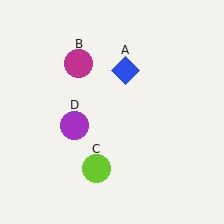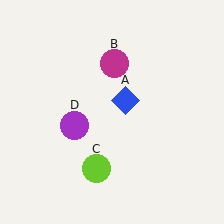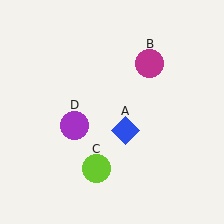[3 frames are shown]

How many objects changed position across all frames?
2 objects changed position: blue diamond (object A), magenta circle (object B).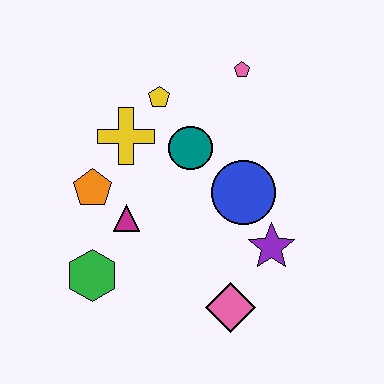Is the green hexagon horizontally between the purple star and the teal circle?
No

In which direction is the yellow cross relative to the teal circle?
The yellow cross is to the left of the teal circle.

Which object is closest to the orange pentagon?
The magenta triangle is closest to the orange pentagon.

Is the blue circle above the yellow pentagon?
No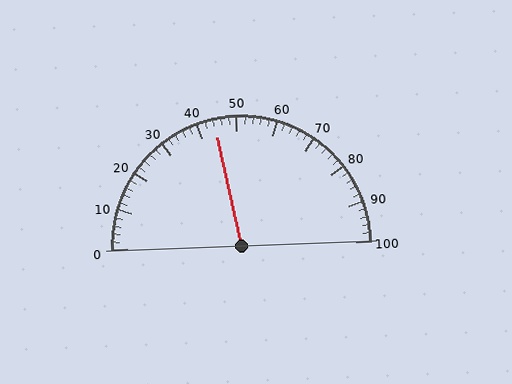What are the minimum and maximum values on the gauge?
The gauge ranges from 0 to 100.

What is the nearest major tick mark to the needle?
The nearest major tick mark is 40.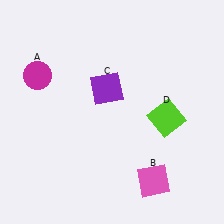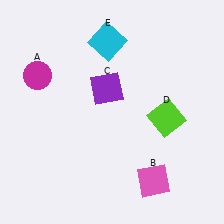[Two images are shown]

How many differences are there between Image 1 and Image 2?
There is 1 difference between the two images.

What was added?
A cyan square (E) was added in Image 2.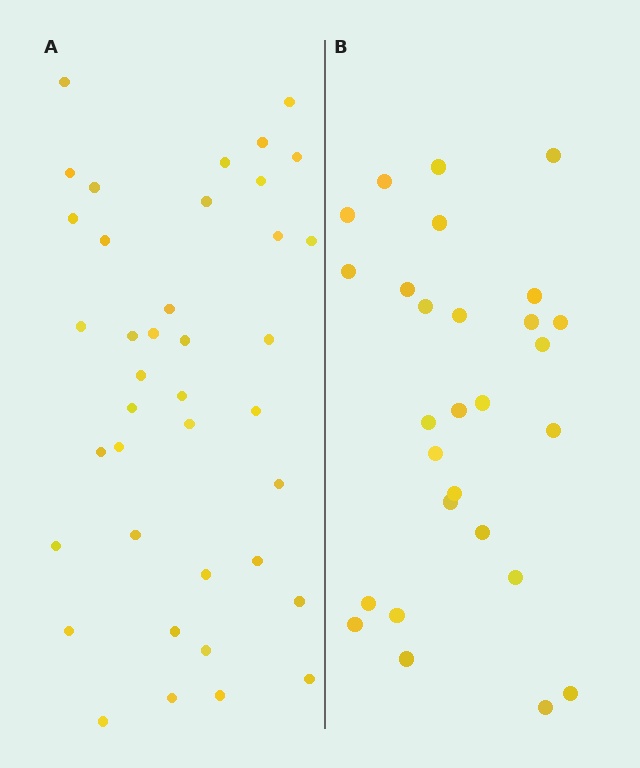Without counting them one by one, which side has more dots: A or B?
Region A (the left region) has more dots.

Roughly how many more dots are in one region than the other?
Region A has roughly 12 or so more dots than region B.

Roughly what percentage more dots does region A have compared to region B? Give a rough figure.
About 40% more.